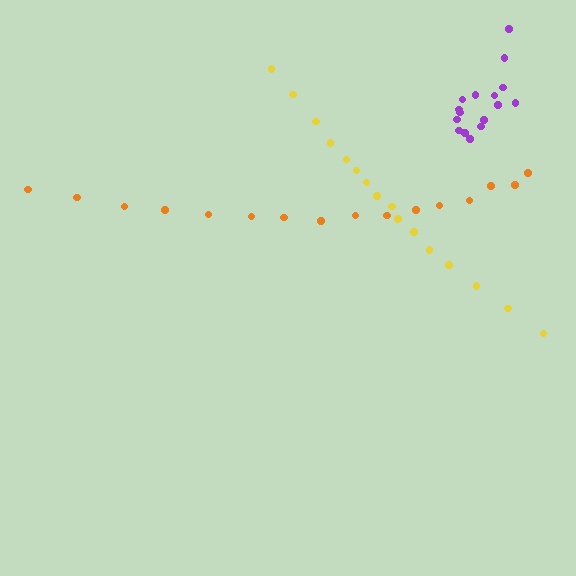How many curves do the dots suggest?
There are 3 distinct paths.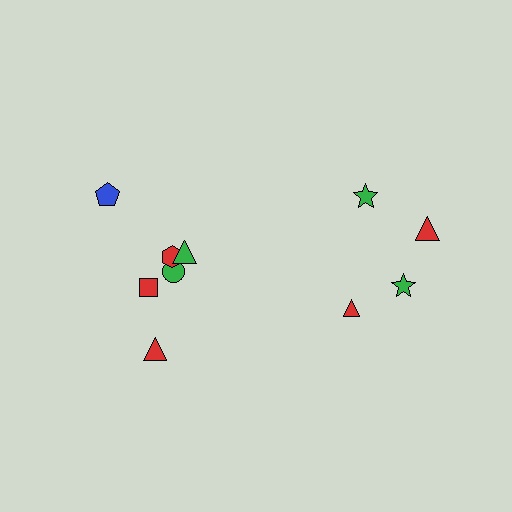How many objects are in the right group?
There are 4 objects.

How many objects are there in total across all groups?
There are 10 objects.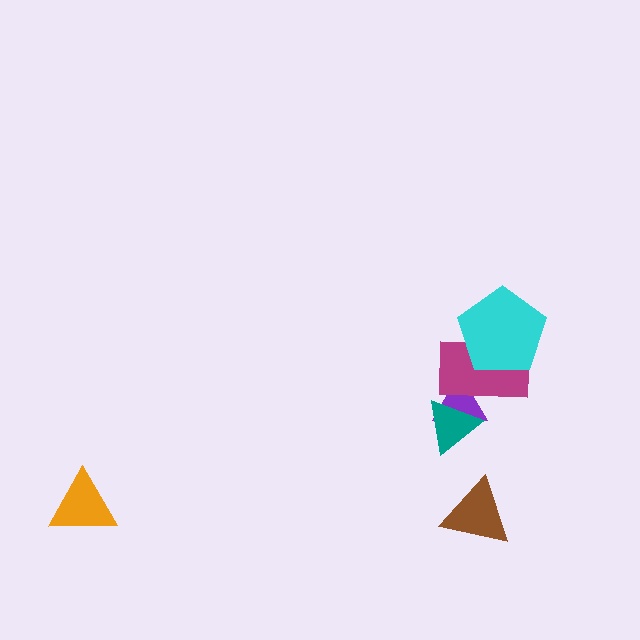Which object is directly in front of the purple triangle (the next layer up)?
The magenta rectangle is directly in front of the purple triangle.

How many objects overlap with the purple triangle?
2 objects overlap with the purple triangle.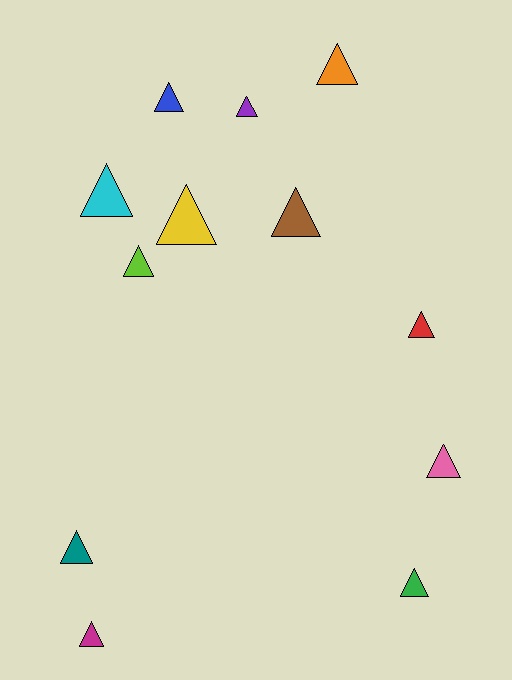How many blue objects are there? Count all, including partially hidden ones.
There is 1 blue object.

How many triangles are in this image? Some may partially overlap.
There are 12 triangles.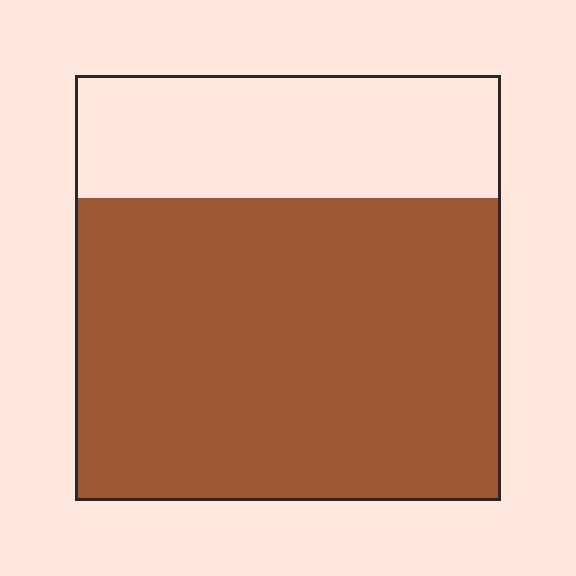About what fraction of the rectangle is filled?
About three quarters (3/4).